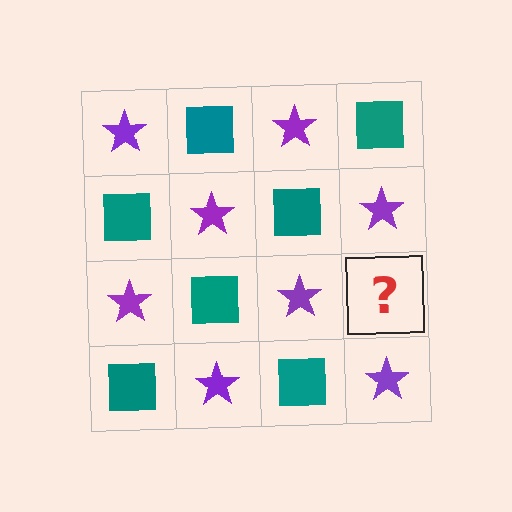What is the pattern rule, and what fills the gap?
The rule is that it alternates purple star and teal square in a checkerboard pattern. The gap should be filled with a teal square.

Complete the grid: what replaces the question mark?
The question mark should be replaced with a teal square.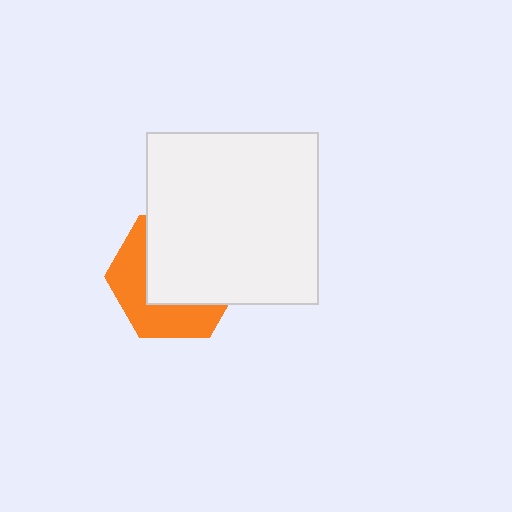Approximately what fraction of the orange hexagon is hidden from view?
Roughly 59% of the orange hexagon is hidden behind the white square.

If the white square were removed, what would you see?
You would see the complete orange hexagon.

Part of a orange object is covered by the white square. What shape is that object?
It is a hexagon.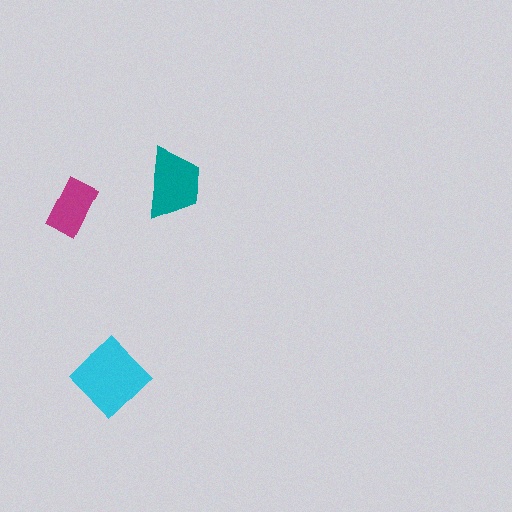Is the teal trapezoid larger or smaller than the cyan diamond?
Smaller.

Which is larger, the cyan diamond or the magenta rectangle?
The cyan diamond.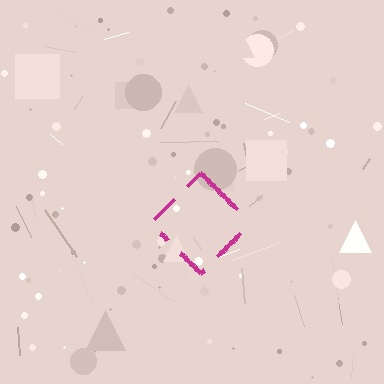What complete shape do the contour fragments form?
The contour fragments form a diamond.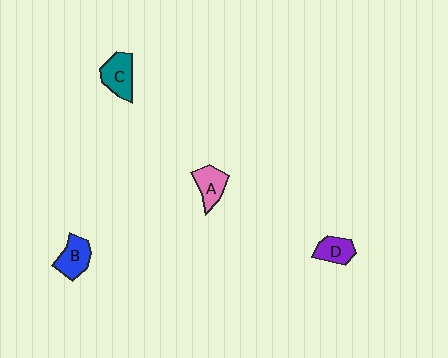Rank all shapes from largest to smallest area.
From largest to smallest: C (teal), B (blue), A (pink), D (purple).